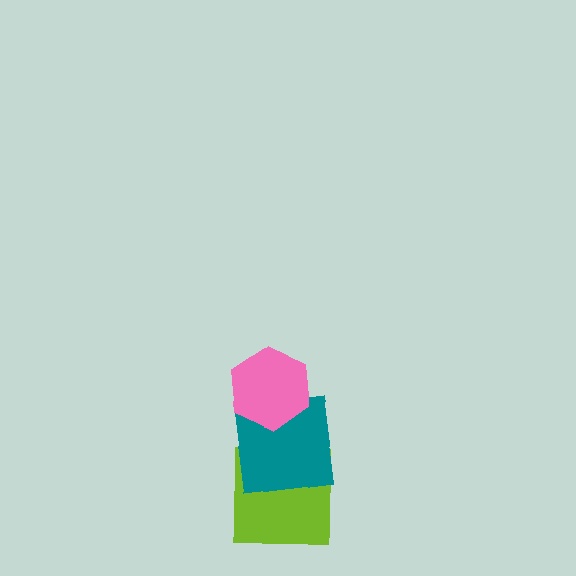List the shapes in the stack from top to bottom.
From top to bottom: the pink hexagon, the teal square, the lime square.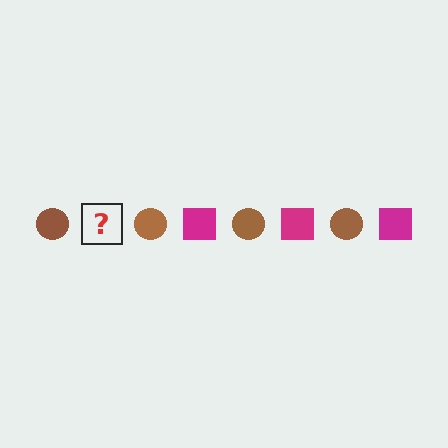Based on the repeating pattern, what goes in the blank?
The blank should be a magenta square.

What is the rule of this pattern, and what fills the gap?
The rule is that the pattern alternates between brown circle and magenta square. The gap should be filled with a magenta square.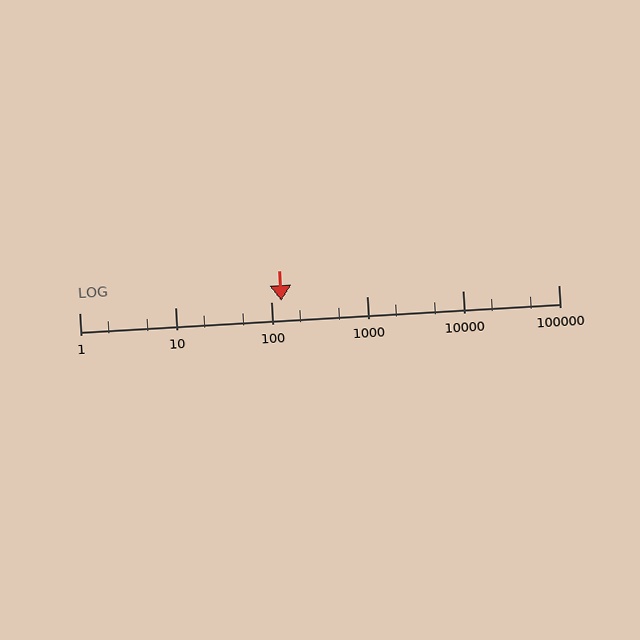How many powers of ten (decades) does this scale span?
The scale spans 5 decades, from 1 to 100000.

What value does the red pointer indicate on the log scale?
The pointer indicates approximately 130.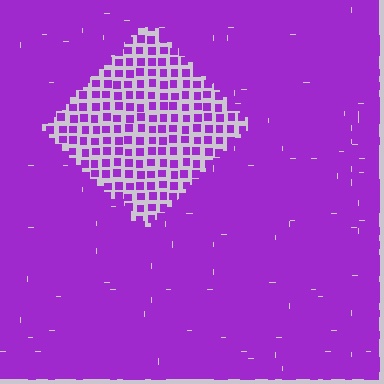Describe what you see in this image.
The image contains small purple elements arranged at two different densities. A diamond-shaped region is visible where the elements are less densely packed than the surrounding area.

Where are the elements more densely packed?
The elements are more densely packed outside the diamond boundary.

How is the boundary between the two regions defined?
The boundary is defined by a change in element density (approximately 2.7x ratio). All elements are the same color, size, and shape.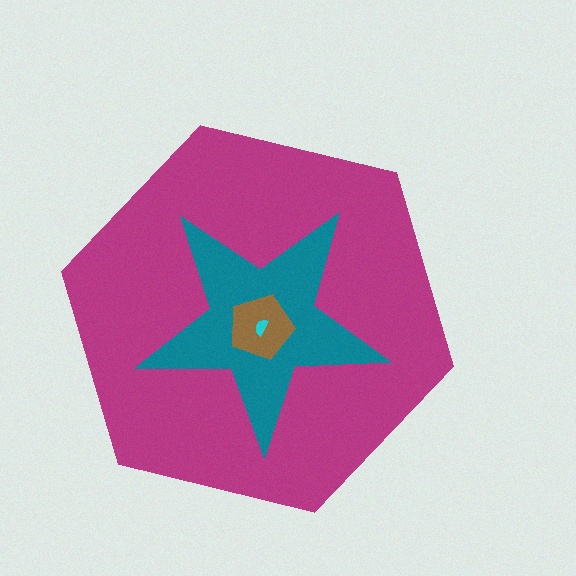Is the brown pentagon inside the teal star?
Yes.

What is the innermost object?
The cyan semicircle.